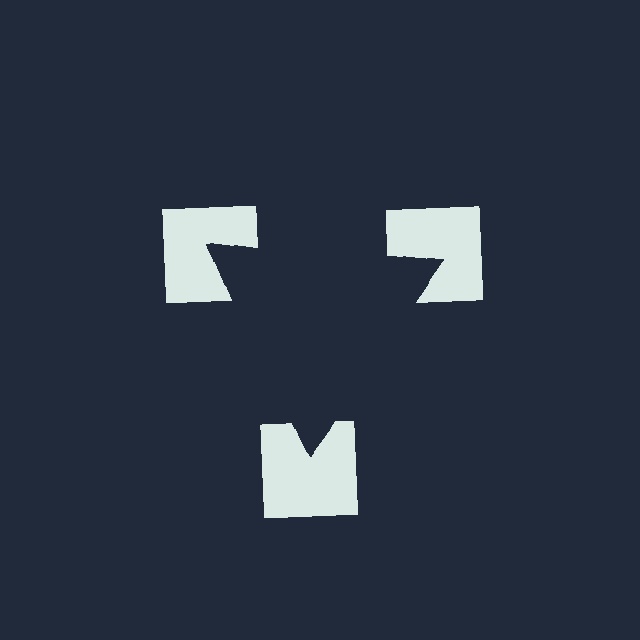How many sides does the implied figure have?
3 sides.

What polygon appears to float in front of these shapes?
An illusory triangle — its edges are inferred from the aligned wedge cuts in the notched squares, not physically drawn.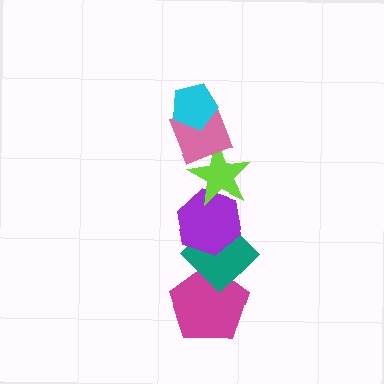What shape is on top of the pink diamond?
The cyan pentagon is on top of the pink diamond.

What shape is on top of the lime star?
The pink diamond is on top of the lime star.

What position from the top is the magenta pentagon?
The magenta pentagon is 6th from the top.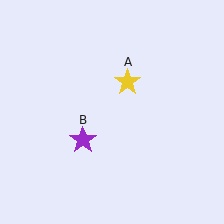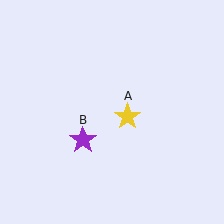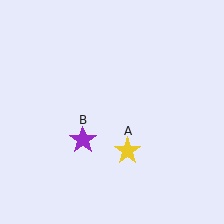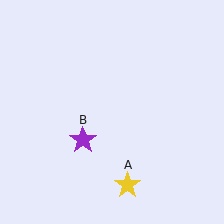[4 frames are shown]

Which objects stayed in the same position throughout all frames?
Purple star (object B) remained stationary.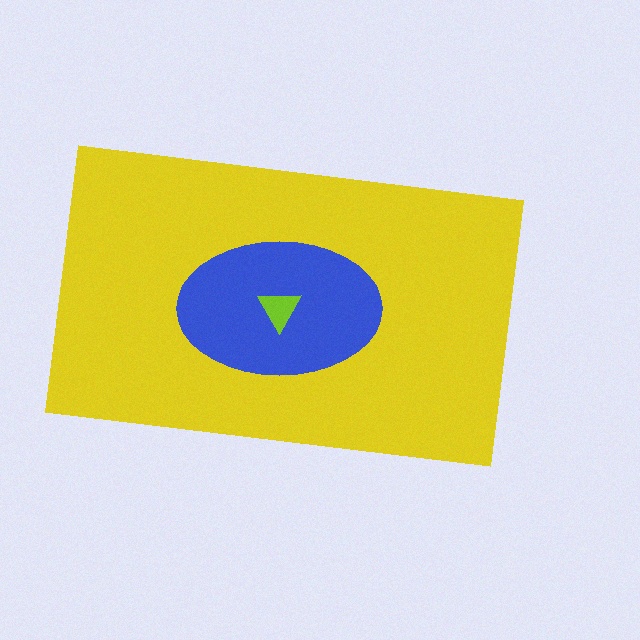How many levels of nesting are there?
3.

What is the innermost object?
The lime triangle.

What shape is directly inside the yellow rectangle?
The blue ellipse.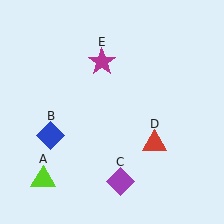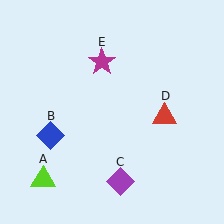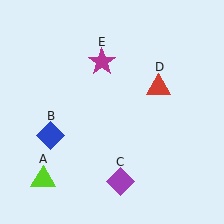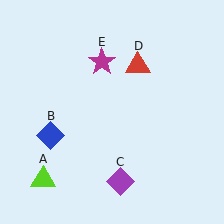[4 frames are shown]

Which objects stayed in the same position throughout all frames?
Lime triangle (object A) and blue diamond (object B) and purple diamond (object C) and magenta star (object E) remained stationary.